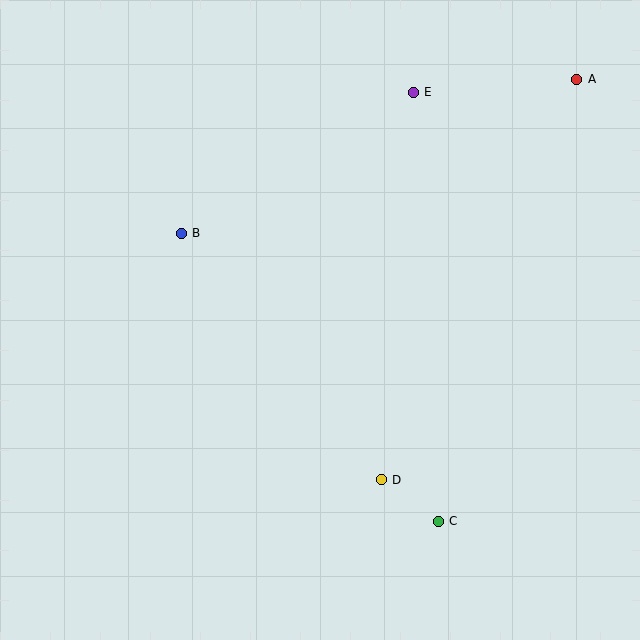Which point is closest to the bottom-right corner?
Point C is closest to the bottom-right corner.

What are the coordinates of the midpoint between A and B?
The midpoint between A and B is at (379, 156).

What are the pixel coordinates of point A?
Point A is at (577, 79).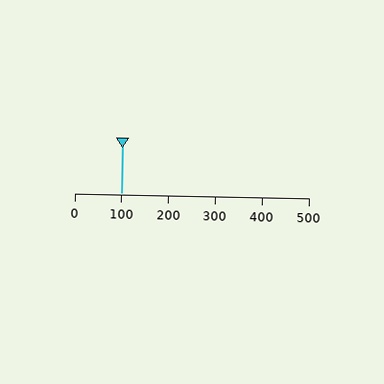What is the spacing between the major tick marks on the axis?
The major ticks are spaced 100 apart.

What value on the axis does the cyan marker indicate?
The marker indicates approximately 100.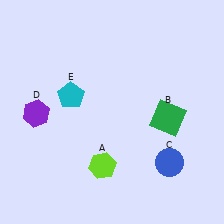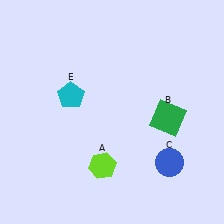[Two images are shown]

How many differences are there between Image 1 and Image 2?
There is 1 difference between the two images.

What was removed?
The purple hexagon (D) was removed in Image 2.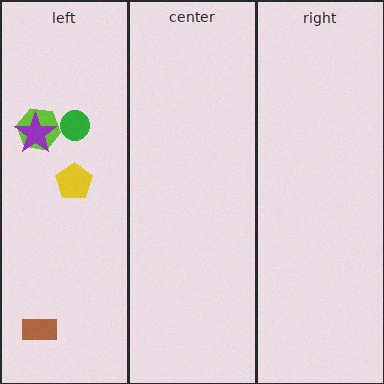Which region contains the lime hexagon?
The left region.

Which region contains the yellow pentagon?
The left region.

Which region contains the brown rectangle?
The left region.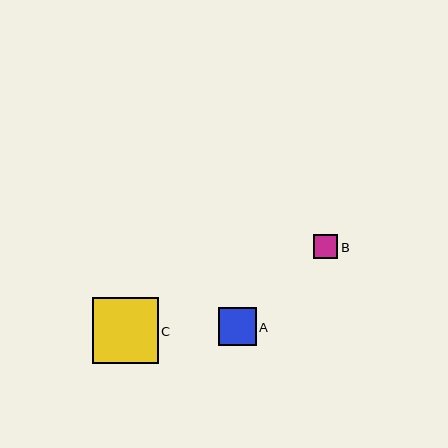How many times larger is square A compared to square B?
Square A is approximately 1.6 times the size of square B.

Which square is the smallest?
Square B is the smallest with a size of approximately 24 pixels.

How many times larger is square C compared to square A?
Square C is approximately 1.7 times the size of square A.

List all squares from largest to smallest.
From largest to smallest: C, A, B.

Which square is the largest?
Square C is the largest with a size of approximately 65 pixels.